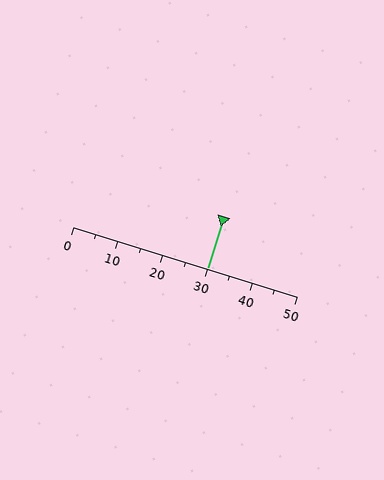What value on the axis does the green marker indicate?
The marker indicates approximately 30.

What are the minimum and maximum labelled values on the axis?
The axis runs from 0 to 50.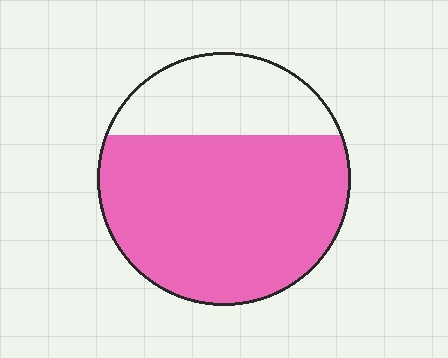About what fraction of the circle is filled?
About three quarters (3/4).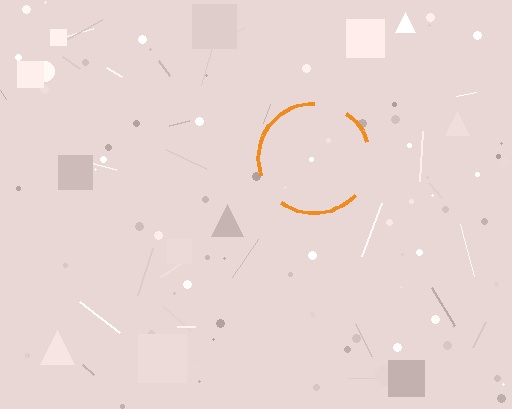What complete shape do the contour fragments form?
The contour fragments form a circle.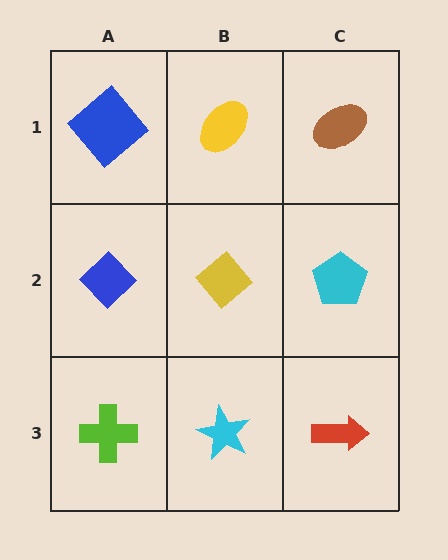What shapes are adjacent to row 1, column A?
A blue diamond (row 2, column A), a yellow ellipse (row 1, column B).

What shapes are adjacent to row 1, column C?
A cyan pentagon (row 2, column C), a yellow ellipse (row 1, column B).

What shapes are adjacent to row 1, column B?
A yellow diamond (row 2, column B), a blue diamond (row 1, column A), a brown ellipse (row 1, column C).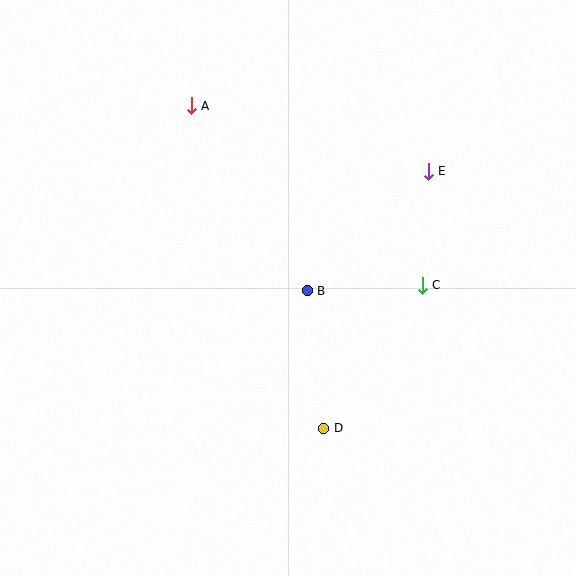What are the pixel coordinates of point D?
Point D is at (324, 428).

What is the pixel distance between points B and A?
The distance between B and A is 219 pixels.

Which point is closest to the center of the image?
Point B at (307, 291) is closest to the center.